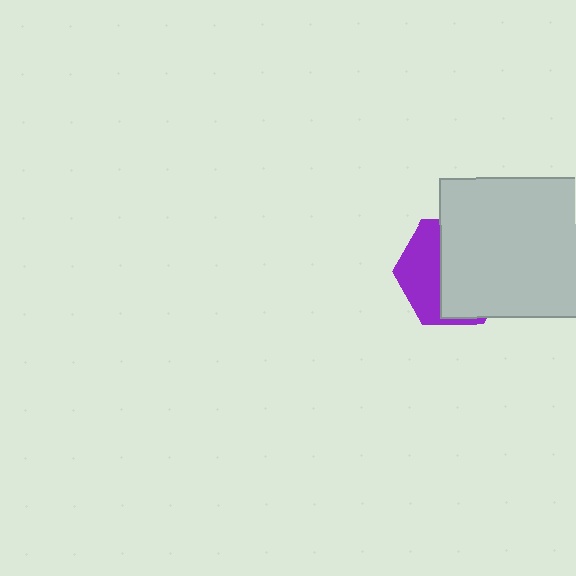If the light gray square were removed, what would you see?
You would see the complete purple hexagon.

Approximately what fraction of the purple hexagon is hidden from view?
Roughly 62% of the purple hexagon is hidden behind the light gray square.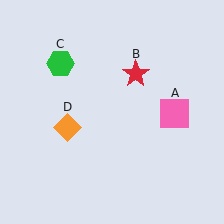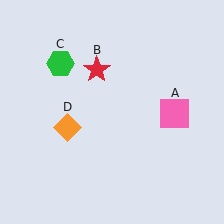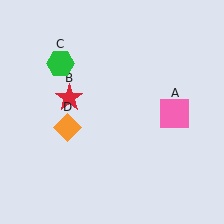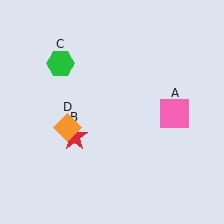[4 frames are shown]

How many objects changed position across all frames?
1 object changed position: red star (object B).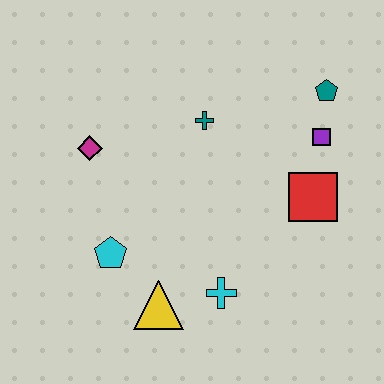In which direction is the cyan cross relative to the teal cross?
The cyan cross is below the teal cross.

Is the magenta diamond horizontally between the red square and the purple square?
No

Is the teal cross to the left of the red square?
Yes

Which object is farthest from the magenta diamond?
The teal pentagon is farthest from the magenta diamond.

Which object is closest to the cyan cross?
The yellow triangle is closest to the cyan cross.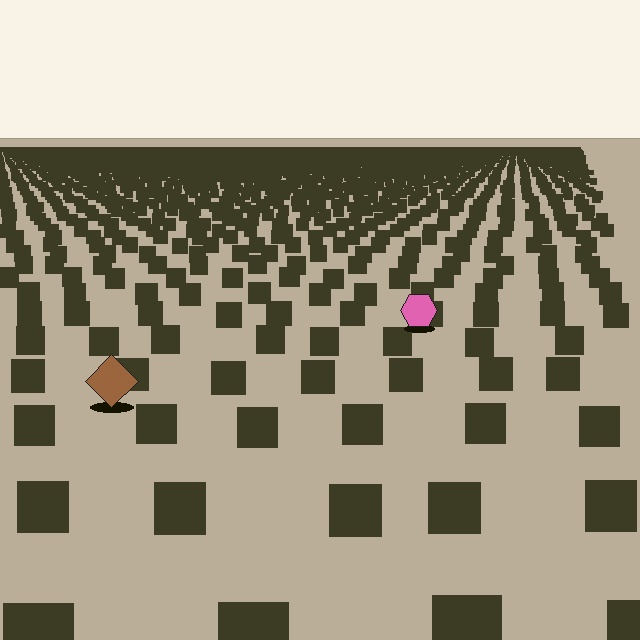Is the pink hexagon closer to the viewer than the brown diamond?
No. The brown diamond is closer — you can tell from the texture gradient: the ground texture is coarser near it.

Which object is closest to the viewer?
The brown diamond is closest. The texture marks near it are larger and more spread out.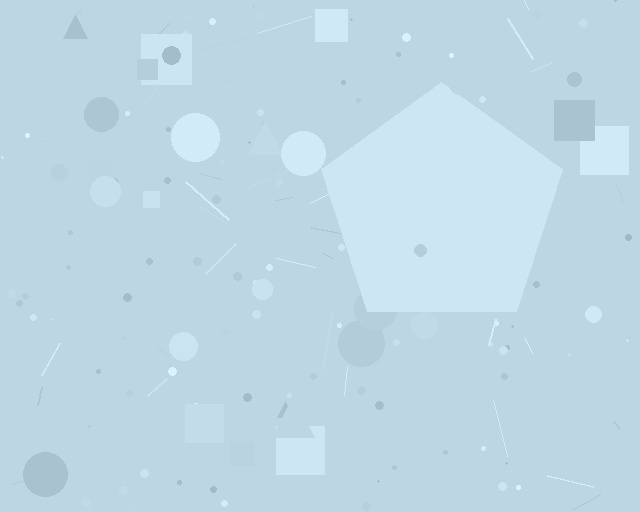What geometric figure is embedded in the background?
A pentagon is embedded in the background.